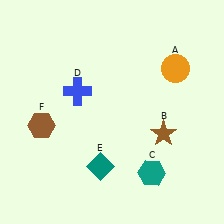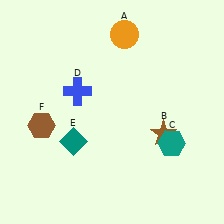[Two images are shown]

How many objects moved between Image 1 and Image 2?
3 objects moved between the two images.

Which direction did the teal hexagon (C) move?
The teal hexagon (C) moved up.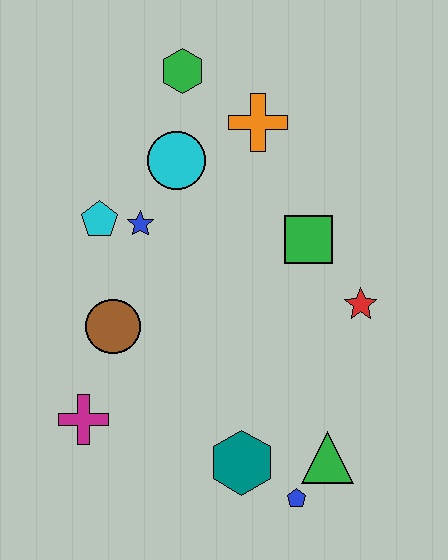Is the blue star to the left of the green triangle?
Yes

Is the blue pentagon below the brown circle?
Yes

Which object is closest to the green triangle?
The blue pentagon is closest to the green triangle.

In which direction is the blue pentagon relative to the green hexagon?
The blue pentagon is below the green hexagon.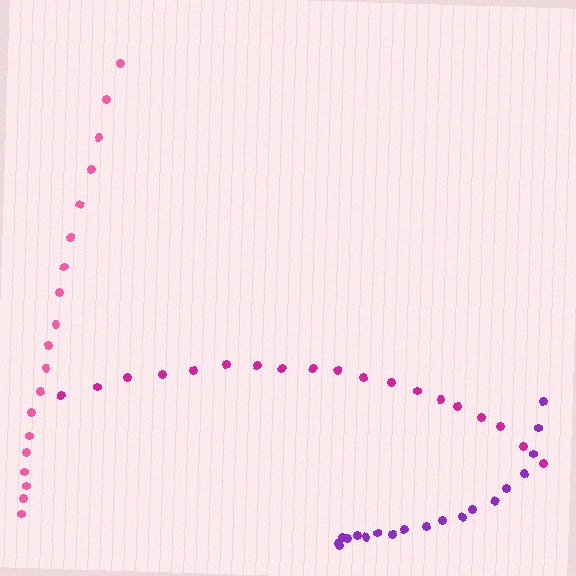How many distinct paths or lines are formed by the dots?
There are 3 distinct paths.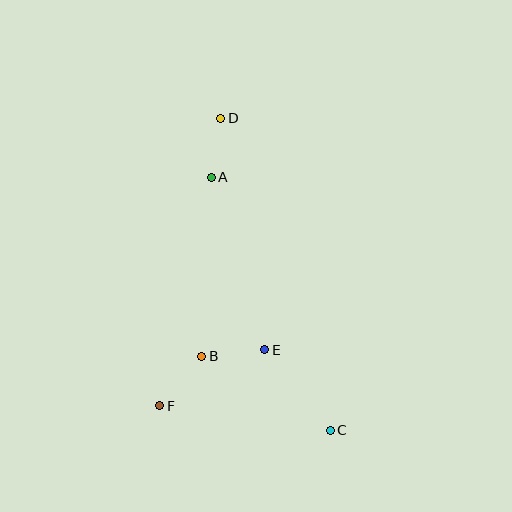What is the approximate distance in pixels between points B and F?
The distance between B and F is approximately 65 pixels.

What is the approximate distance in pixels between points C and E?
The distance between C and E is approximately 103 pixels.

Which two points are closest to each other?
Points A and D are closest to each other.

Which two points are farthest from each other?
Points C and D are farthest from each other.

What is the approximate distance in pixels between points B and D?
The distance between B and D is approximately 239 pixels.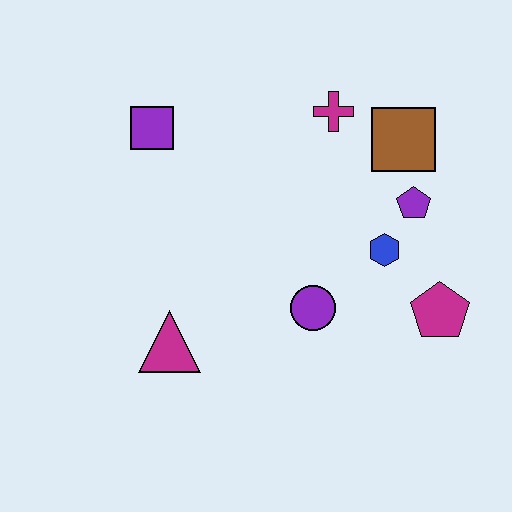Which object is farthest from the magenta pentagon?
The purple square is farthest from the magenta pentagon.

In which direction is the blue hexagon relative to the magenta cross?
The blue hexagon is below the magenta cross.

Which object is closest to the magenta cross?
The brown square is closest to the magenta cross.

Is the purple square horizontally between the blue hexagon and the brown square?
No